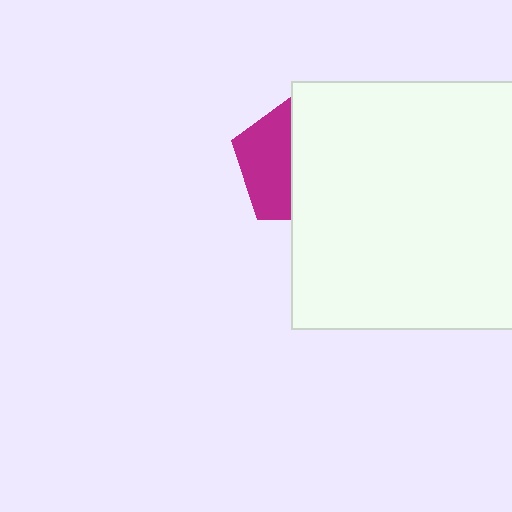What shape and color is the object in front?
The object in front is a white rectangle.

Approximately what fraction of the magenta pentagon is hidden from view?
Roughly 58% of the magenta pentagon is hidden behind the white rectangle.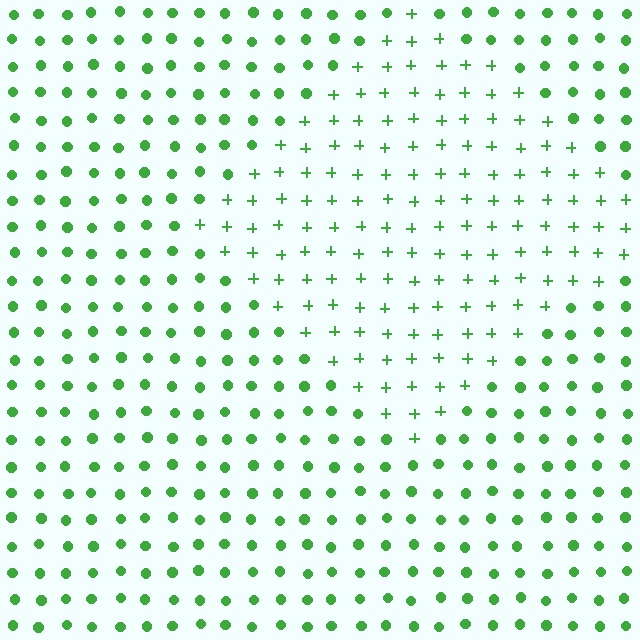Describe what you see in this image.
The image is filled with small green elements arranged in a uniform grid. A diamond-shaped region contains plus signs, while the surrounding area contains circles. The boundary is defined purely by the change in element shape.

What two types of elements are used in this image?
The image uses plus signs inside the diamond region and circles outside it.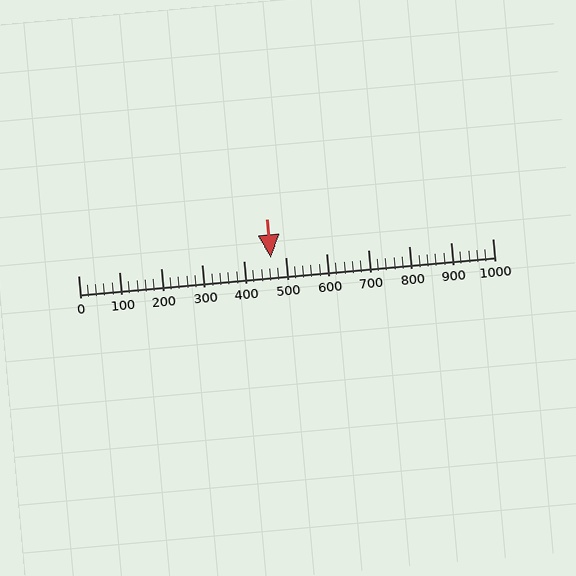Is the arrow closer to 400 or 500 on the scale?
The arrow is closer to 500.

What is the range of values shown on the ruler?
The ruler shows values from 0 to 1000.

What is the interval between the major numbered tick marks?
The major tick marks are spaced 100 units apart.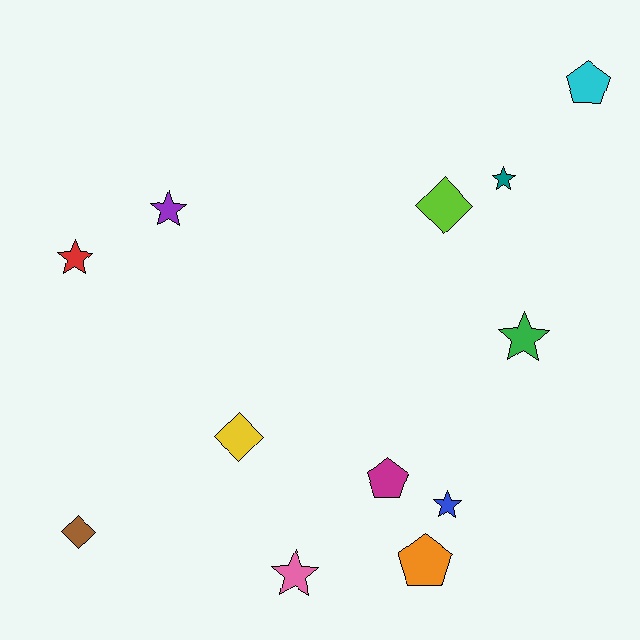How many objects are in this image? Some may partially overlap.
There are 12 objects.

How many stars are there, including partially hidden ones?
There are 6 stars.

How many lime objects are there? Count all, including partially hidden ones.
There is 1 lime object.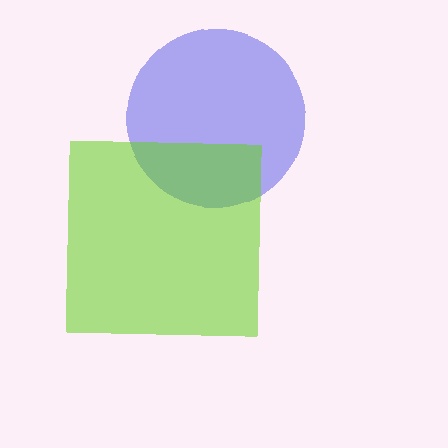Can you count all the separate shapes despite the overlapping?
Yes, there are 2 separate shapes.